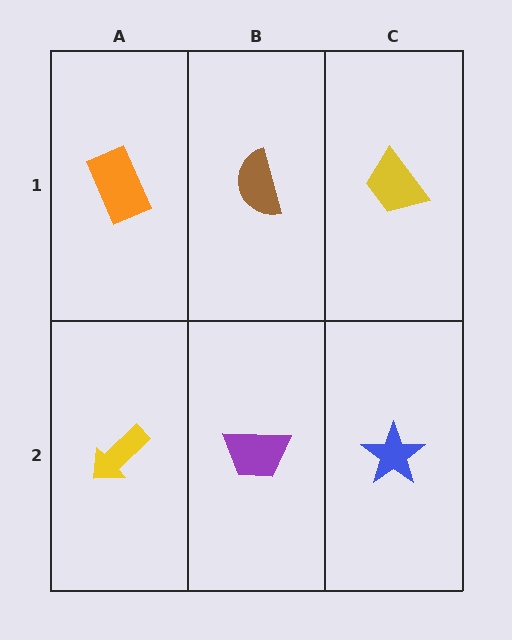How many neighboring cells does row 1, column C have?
2.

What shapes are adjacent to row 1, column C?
A blue star (row 2, column C), a brown semicircle (row 1, column B).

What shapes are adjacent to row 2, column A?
An orange rectangle (row 1, column A), a purple trapezoid (row 2, column B).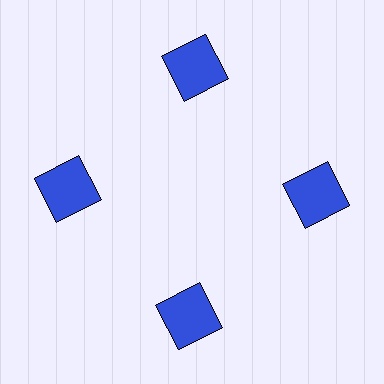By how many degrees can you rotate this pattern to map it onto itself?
The pattern maps onto itself every 90 degrees of rotation.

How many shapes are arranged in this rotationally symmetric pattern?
There are 4 shapes, arranged in 4 groups of 1.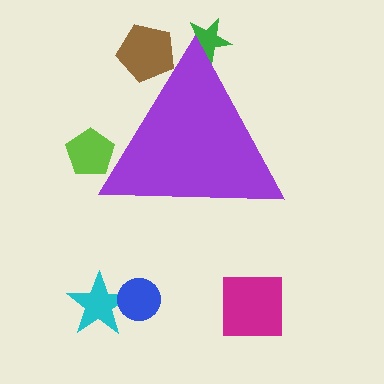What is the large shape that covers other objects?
A purple triangle.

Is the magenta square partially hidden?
No, the magenta square is fully visible.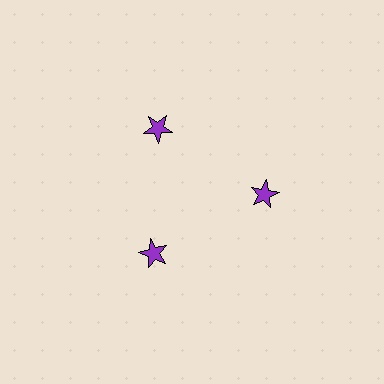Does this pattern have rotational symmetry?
Yes, this pattern has 3-fold rotational symmetry. It looks the same after rotating 120 degrees around the center.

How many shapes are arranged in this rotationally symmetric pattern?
There are 3 shapes, arranged in 3 groups of 1.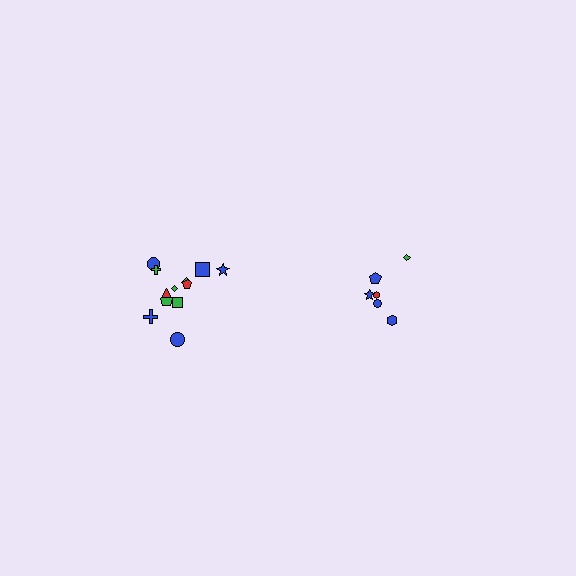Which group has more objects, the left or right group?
The left group.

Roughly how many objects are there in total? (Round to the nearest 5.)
Roughly 20 objects in total.